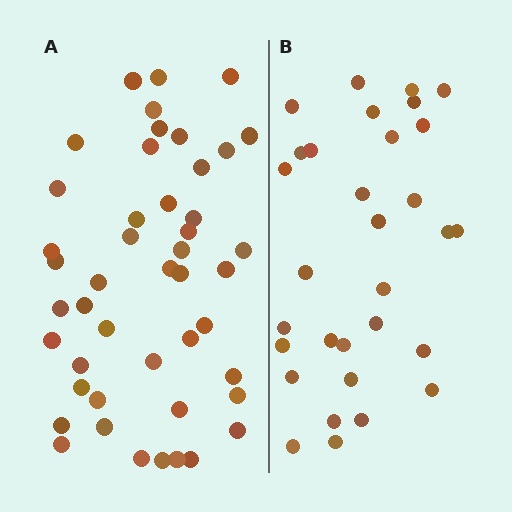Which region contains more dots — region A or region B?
Region A (the left region) has more dots.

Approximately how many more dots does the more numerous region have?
Region A has approximately 15 more dots than region B.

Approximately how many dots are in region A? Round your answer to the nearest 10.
About 50 dots. (The exact count is 46, which rounds to 50.)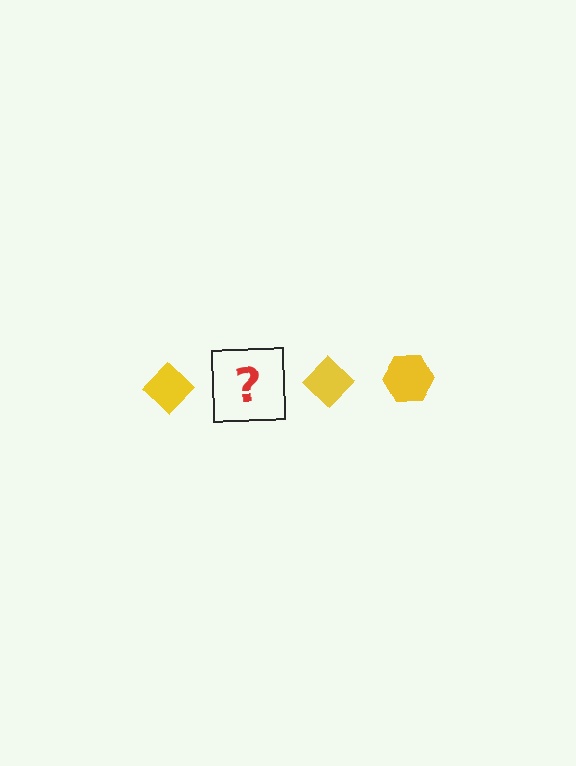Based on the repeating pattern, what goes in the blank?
The blank should be a yellow hexagon.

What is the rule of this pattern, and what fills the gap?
The rule is that the pattern cycles through diamond, hexagon shapes in yellow. The gap should be filled with a yellow hexagon.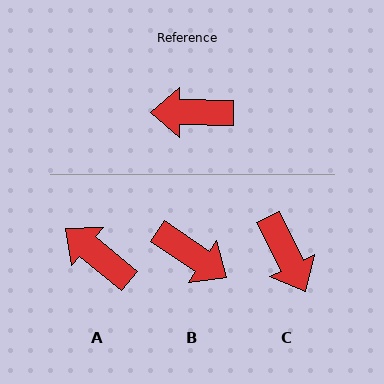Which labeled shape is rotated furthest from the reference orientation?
B, about 146 degrees away.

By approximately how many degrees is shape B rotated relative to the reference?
Approximately 146 degrees counter-clockwise.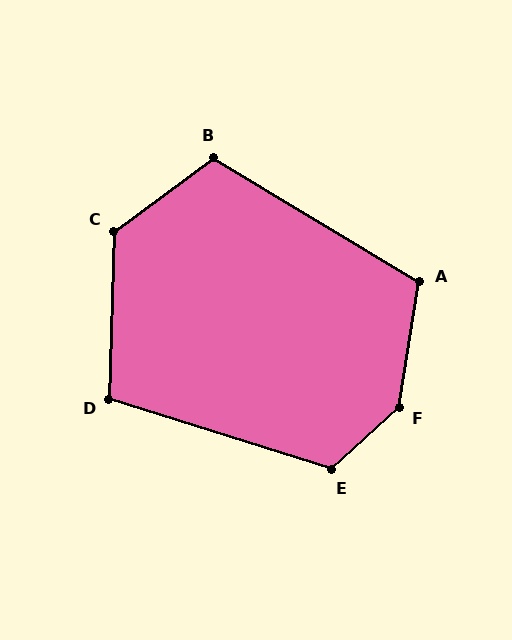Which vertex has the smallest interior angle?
D, at approximately 106 degrees.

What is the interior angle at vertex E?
Approximately 120 degrees (obtuse).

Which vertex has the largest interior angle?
F, at approximately 142 degrees.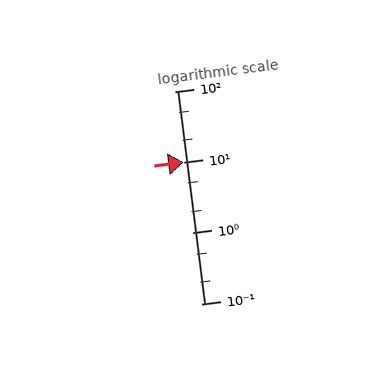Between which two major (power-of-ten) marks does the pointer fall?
The pointer is between 10 and 100.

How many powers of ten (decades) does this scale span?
The scale spans 3 decades, from 0.1 to 100.